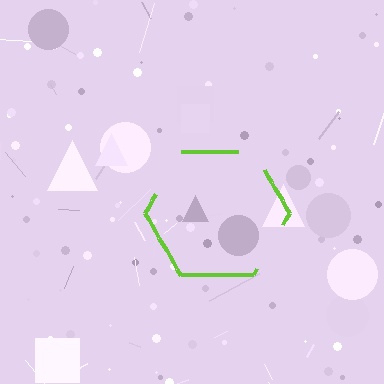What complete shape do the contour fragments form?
The contour fragments form a hexagon.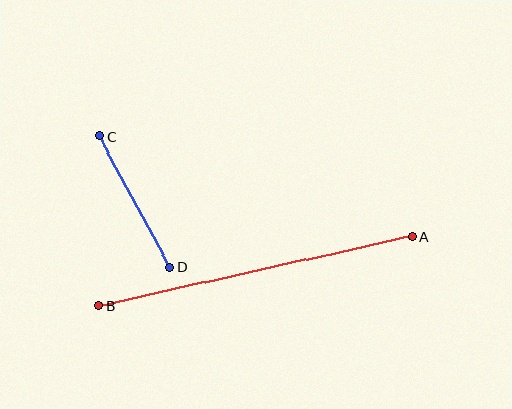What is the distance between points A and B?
The distance is approximately 321 pixels.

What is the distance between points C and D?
The distance is approximately 149 pixels.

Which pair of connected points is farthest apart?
Points A and B are farthest apart.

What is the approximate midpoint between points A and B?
The midpoint is at approximately (255, 271) pixels.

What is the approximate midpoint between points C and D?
The midpoint is at approximately (135, 202) pixels.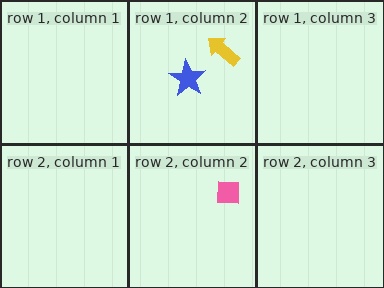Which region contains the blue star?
The row 1, column 2 region.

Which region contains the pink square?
The row 2, column 2 region.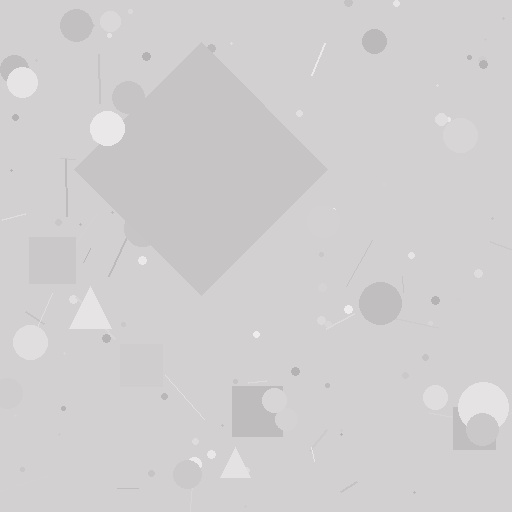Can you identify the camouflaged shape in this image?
The camouflaged shape is a diamond.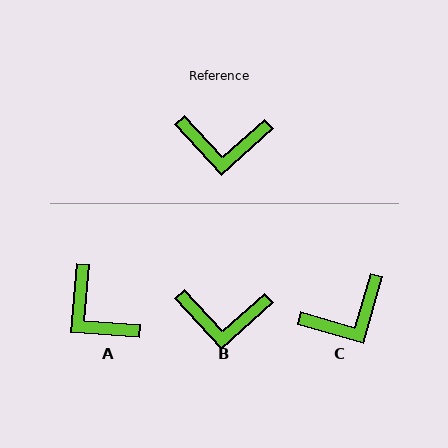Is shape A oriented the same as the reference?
No, it is off by about 47 degrees.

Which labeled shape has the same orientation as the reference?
B.